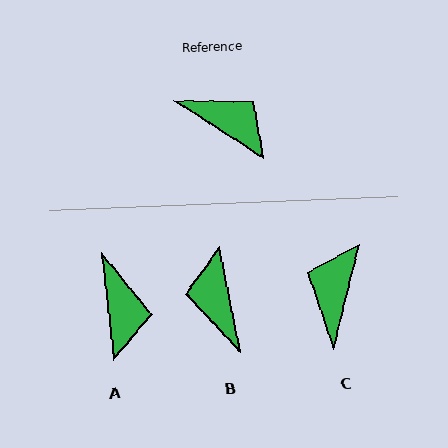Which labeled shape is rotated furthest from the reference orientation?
B, about 134 degrees away.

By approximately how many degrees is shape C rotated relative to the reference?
Approximately 109 degrees counter-clockwise.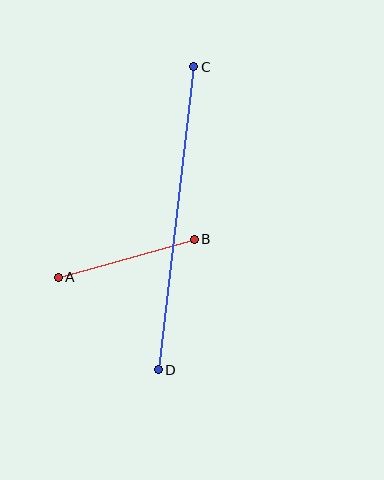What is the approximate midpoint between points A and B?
The midpoint is at approximately (126, 258) pixels.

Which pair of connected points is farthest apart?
Points C and D are farthest apart.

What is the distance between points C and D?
The distance is approximately 305 pixels.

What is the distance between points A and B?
The distance is approximately 141 pixels.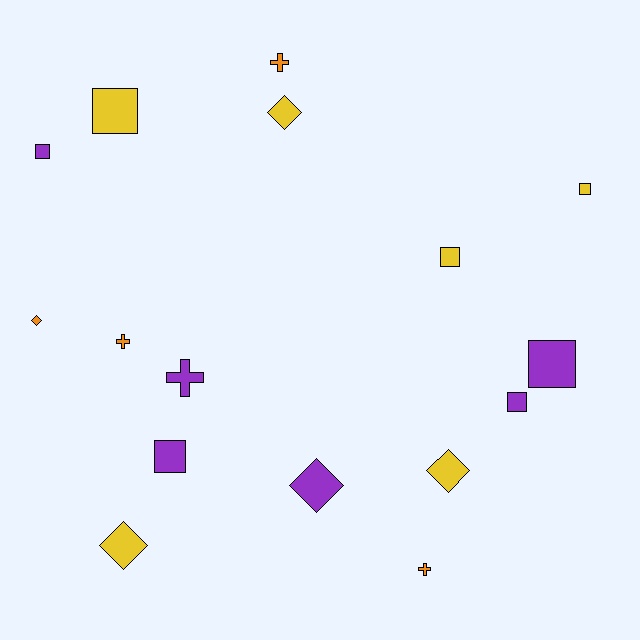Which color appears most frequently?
Yellow, with 6 objects.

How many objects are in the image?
There are 16 objects.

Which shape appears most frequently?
Square, with 7 objects.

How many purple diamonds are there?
There is 1 purple diamond.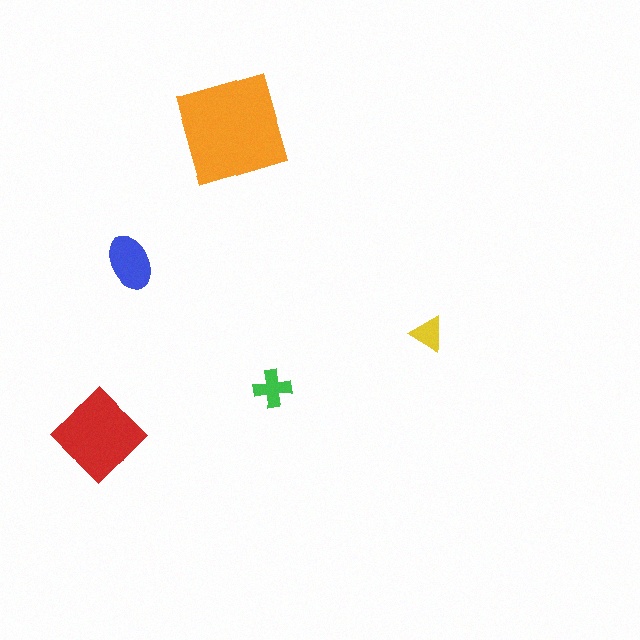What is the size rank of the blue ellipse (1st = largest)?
3rd.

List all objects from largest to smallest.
The orange square, the red diamond, the blue ellipse, the green cross, the yellow triangle.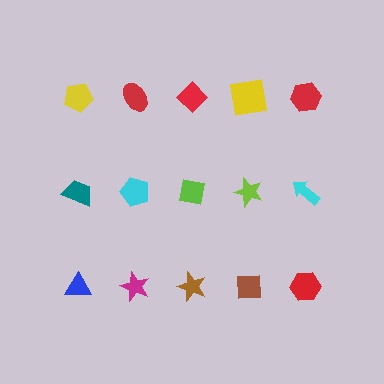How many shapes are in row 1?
5 shapes.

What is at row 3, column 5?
A red hexagon.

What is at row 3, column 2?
A magenta star.